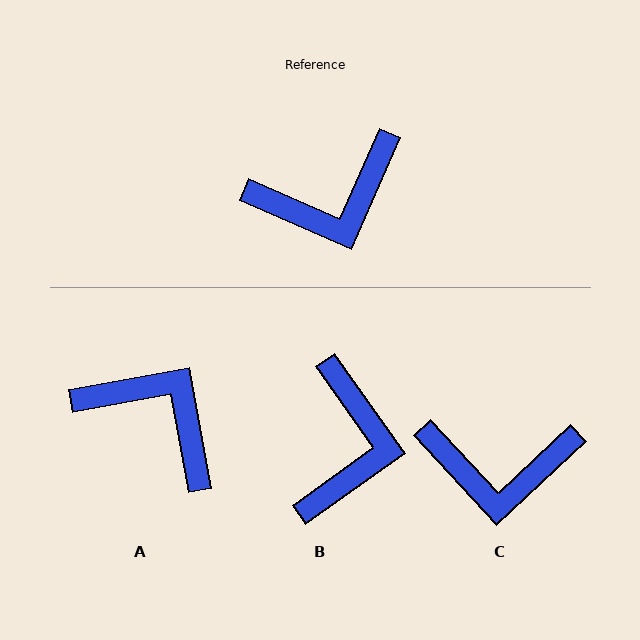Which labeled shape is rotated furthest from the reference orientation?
A, about 124 degrees away.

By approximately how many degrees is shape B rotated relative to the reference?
Approximately 59 degrees counter-clockwise.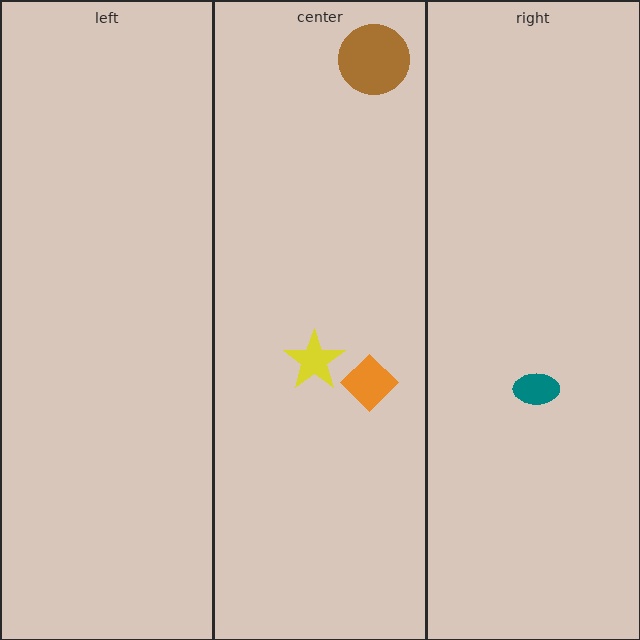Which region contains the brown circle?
The center region.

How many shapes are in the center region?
3.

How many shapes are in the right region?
1.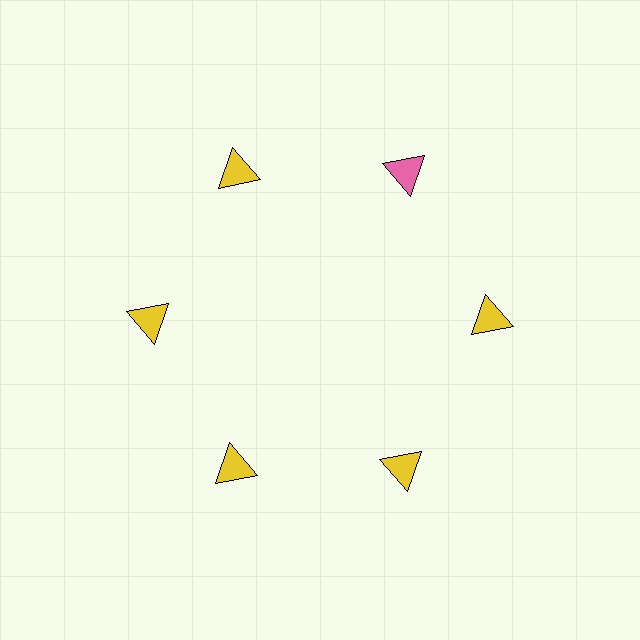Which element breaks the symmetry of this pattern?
The pink triangle at roughly the 1 o'clock position breaks the symmetry. All other shapes are yellow triangles.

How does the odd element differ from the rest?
It has a different color: pink instead of yellow.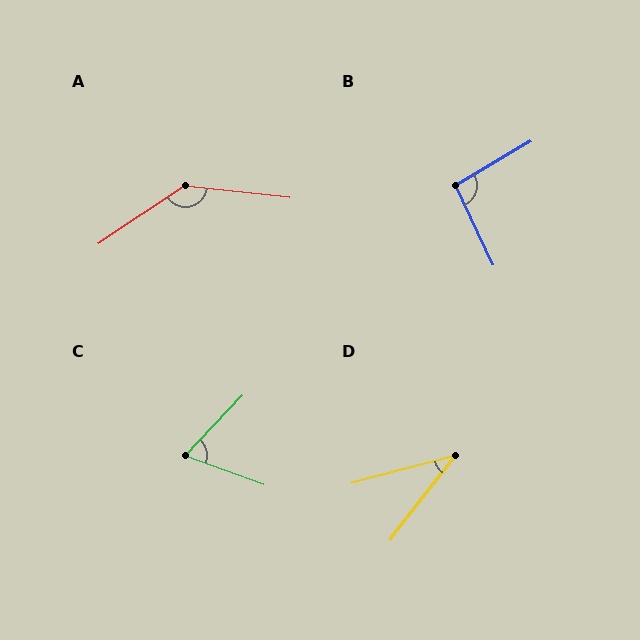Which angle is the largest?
A, at approximately 140 degrees.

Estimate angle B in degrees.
Approximately 95 degrees.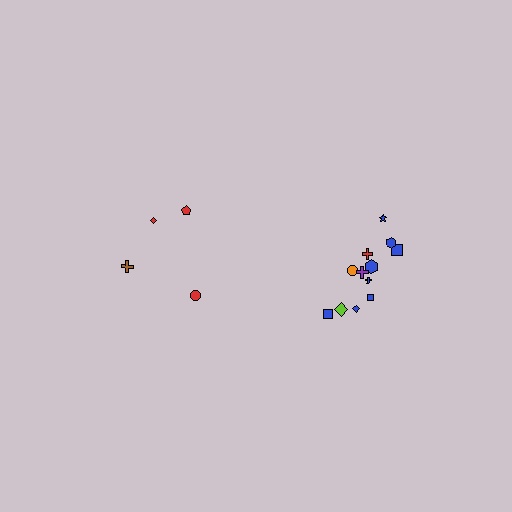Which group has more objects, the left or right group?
The right group.